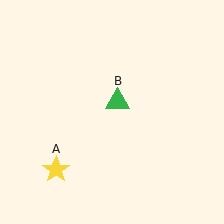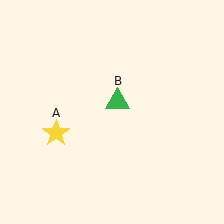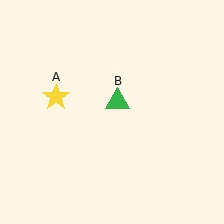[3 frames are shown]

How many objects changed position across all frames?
1 object changed position: yellow star (object A).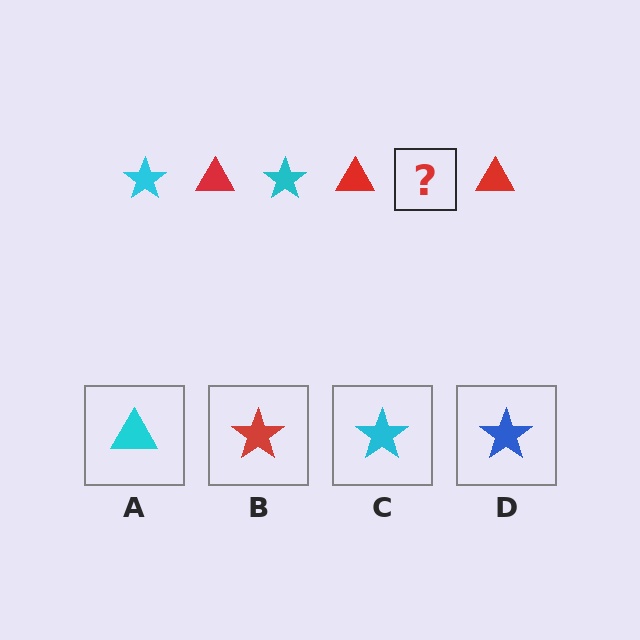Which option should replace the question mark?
Option C.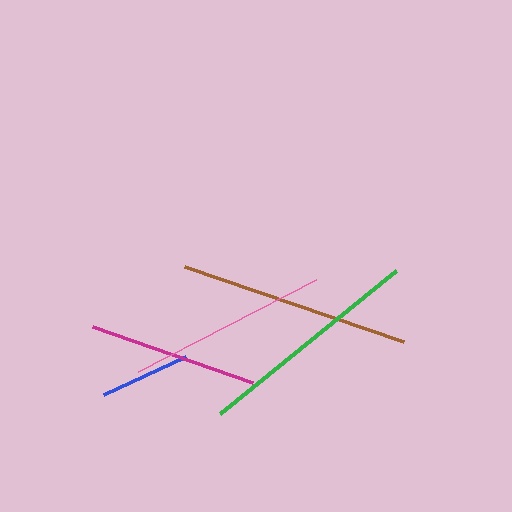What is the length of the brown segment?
The brown segment is approximately 231 pixels long.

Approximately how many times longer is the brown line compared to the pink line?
The brown line is approximately 1.2 times the length of the pink line.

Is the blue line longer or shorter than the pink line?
The pink line is longer than the blue line.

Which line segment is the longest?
The brown line is the longest at approximately 231 pixels.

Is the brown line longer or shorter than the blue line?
The brown line is longer than the blue line.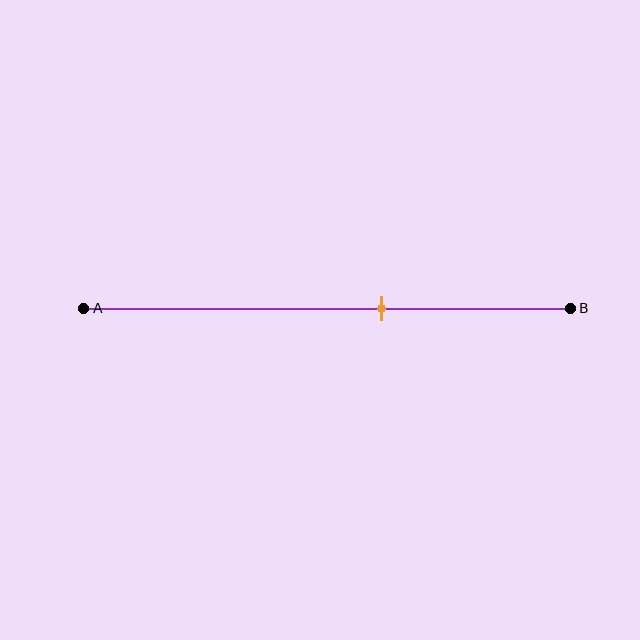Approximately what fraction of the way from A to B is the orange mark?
The orange mark is approximately 60% of the way from A to B.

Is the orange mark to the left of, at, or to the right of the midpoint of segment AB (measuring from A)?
The orange mark is to the right of the midpoint of segment AB.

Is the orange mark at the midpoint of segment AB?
No, the mark is at about 60% from A, not at the 50% midpoint.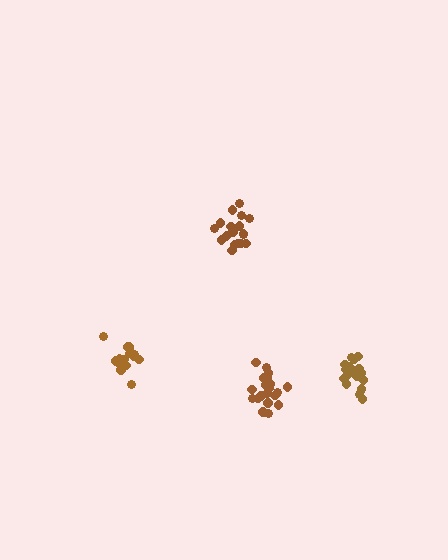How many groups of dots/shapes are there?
There are 4 groups.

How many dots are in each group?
Group 1: 21 dots, Group 2: 18 dots, Group 3: 19 dots, Group 4: 17 dots (75 total).